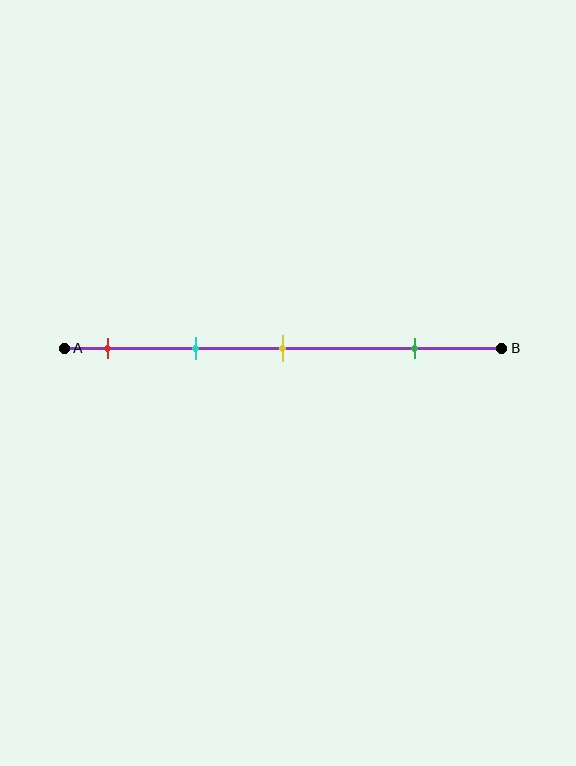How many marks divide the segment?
There are 4 marks dividing the segment.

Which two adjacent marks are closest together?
The red and cyan marks are the closest adjacent pair.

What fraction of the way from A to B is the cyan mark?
The cyan mark is approximately 30% (0.3) of the way from A to B.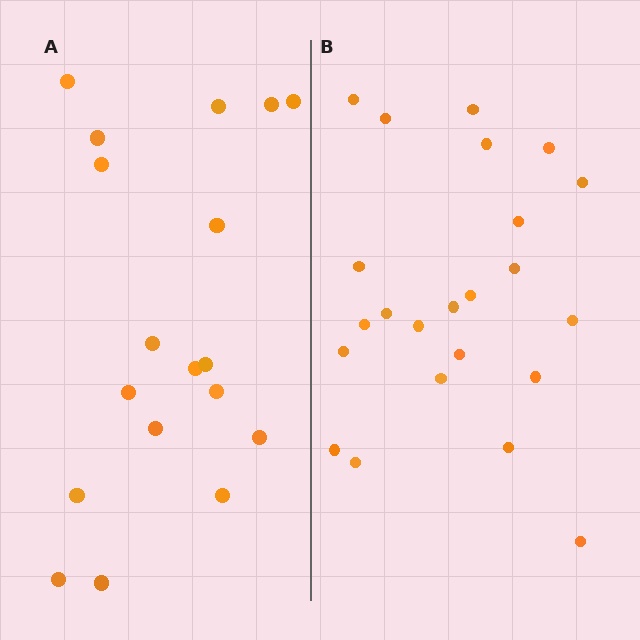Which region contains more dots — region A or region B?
Region B (the right region) has more dots.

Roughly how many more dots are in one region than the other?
Region B has about 5 more dots than region A.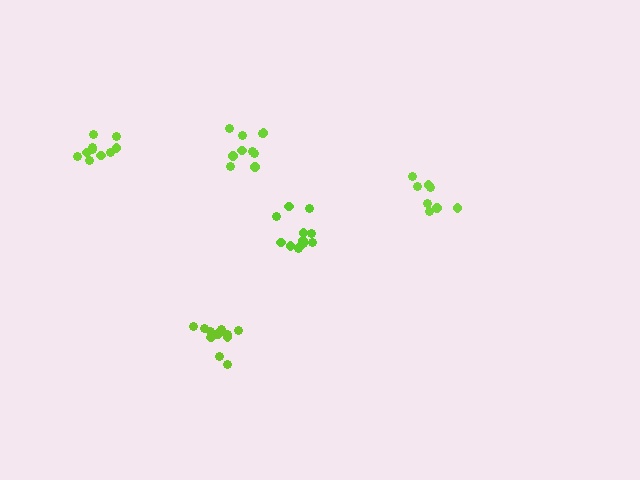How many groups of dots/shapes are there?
There are 5 groups.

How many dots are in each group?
Group 1: 8 dots, Group 2: 12 dots, Group 3: 10 dots, Group 4: 10 dots, Group 5: 11 dots (51 total).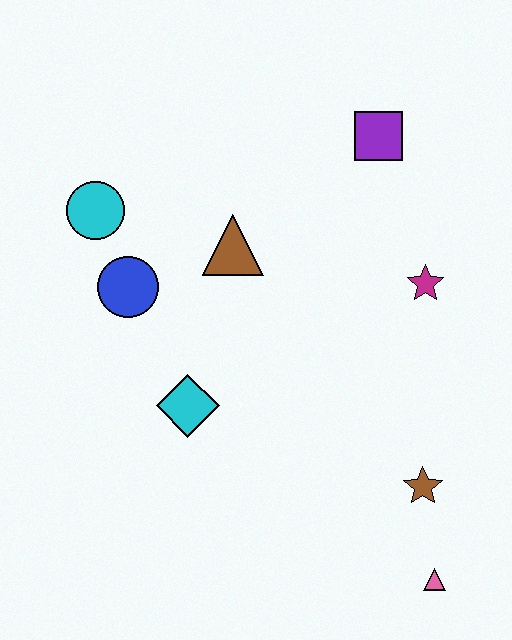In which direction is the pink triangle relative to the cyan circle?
The pink triangle is below the cyan circle.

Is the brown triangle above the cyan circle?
No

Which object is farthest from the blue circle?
The pink triangle is farthest from the blue circle.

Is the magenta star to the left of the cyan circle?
No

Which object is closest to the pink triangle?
The brown star is closest to the pink triangle.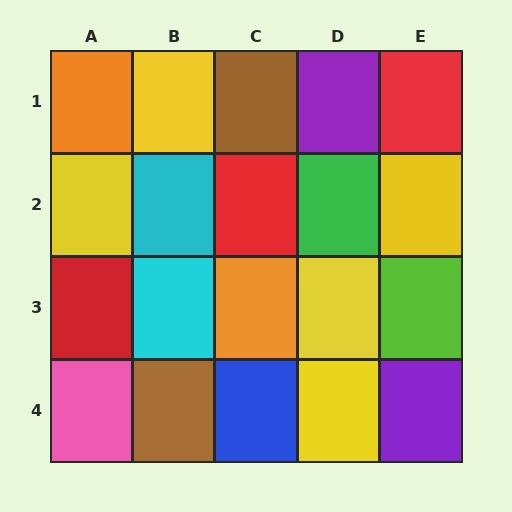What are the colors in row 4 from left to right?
Pink, brown, blue, yellow, purple.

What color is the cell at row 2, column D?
Green.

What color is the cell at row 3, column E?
Lime.